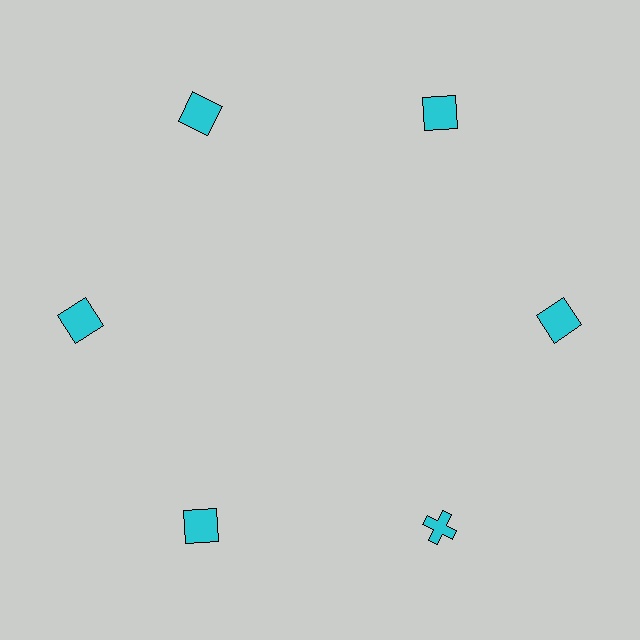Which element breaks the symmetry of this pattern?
The cyan cross at roughly the 5 o'clock position breaks the symmetry. All other shapes are cyan squares.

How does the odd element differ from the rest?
It has a different shape: cross instead of square.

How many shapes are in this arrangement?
There are 6 shapes arranged in a ring pattern.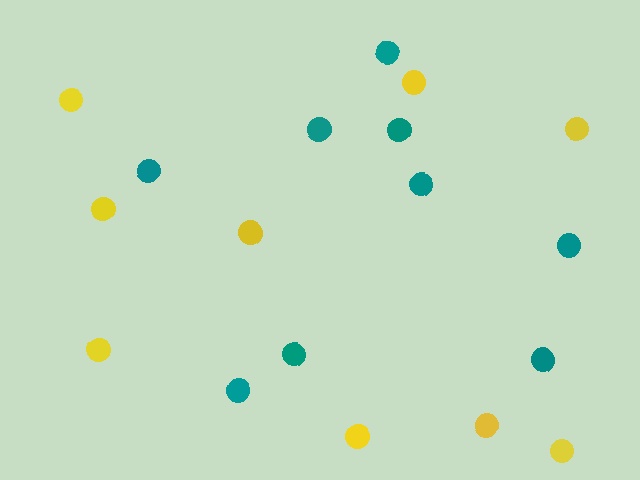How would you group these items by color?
There are 2 groups: one group of yellow circles (9) and one group of teal circles (9).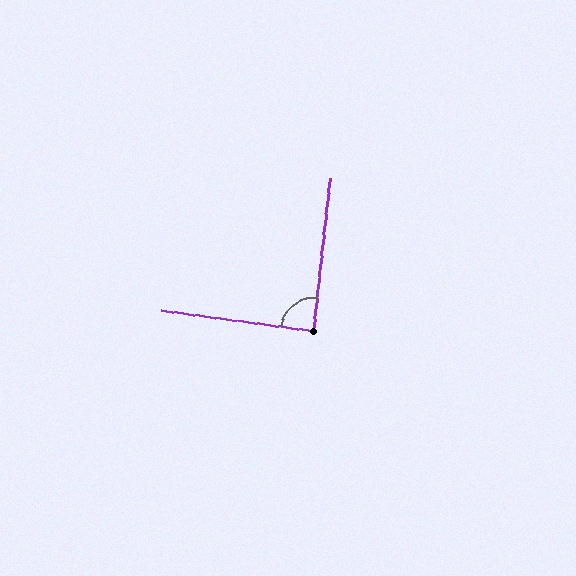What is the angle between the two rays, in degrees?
Approximately 89 degrees.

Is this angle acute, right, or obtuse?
It is approximately a right angle.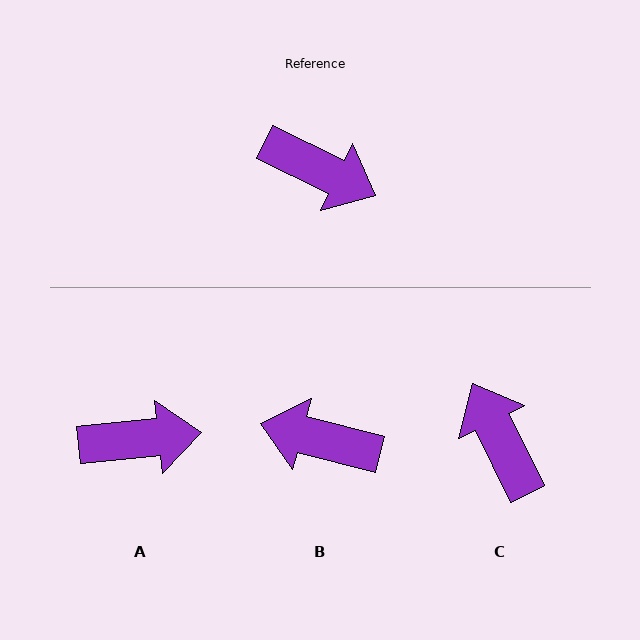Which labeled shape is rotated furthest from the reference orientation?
B, about 169 degrees away.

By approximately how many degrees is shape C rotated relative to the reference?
Approximately 142 degrees counter-clockwise.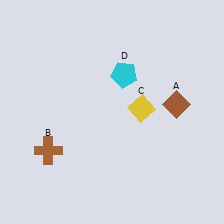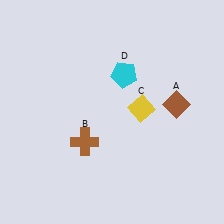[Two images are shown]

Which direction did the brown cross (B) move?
The brown cross (B) moved right.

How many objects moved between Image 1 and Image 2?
1 object moved between the two images.